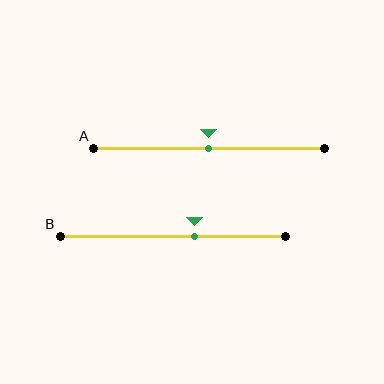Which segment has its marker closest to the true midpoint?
Segment A has its marker closest to the true midpoint.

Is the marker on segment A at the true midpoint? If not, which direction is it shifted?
Yes, the marker on segment A is at the true midpoint.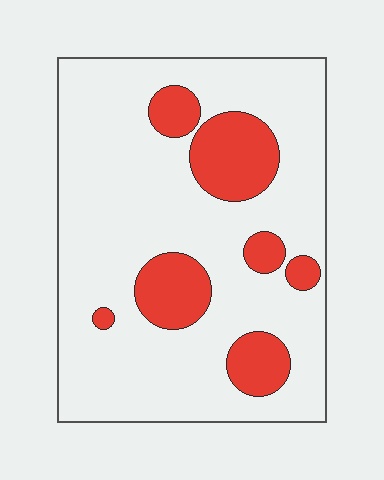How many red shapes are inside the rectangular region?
7.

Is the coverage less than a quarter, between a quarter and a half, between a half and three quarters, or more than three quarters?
Less than a quarter.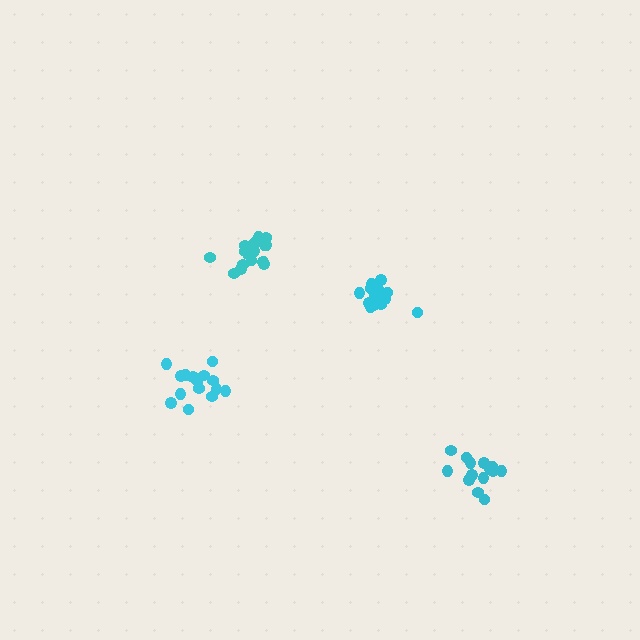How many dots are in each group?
Group 1: 19 dots, Group 2: 14 dots, Group 3: 15 dots, Group 4: 15 dots (63 total).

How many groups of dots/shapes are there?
There are 4 groups.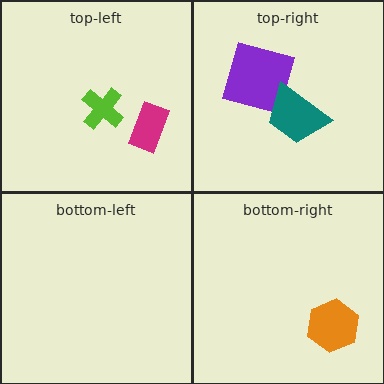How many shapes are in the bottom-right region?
1.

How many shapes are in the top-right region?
2.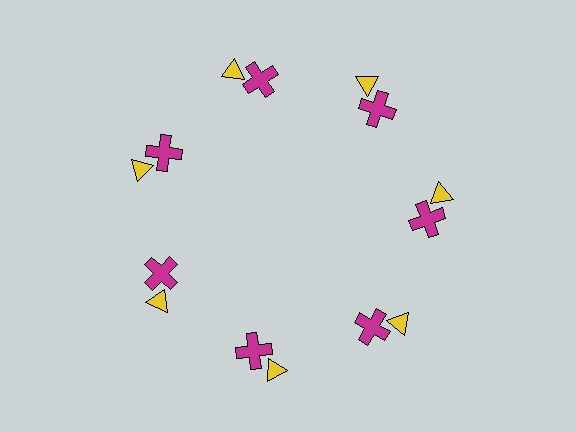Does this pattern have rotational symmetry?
Yes, this pattern has 7-fold rotational symmetry. It looks the same after rotating 51 degrees around the center.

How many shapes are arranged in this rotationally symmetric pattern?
There are 14 shapes, arranged in 7 groups of 2.